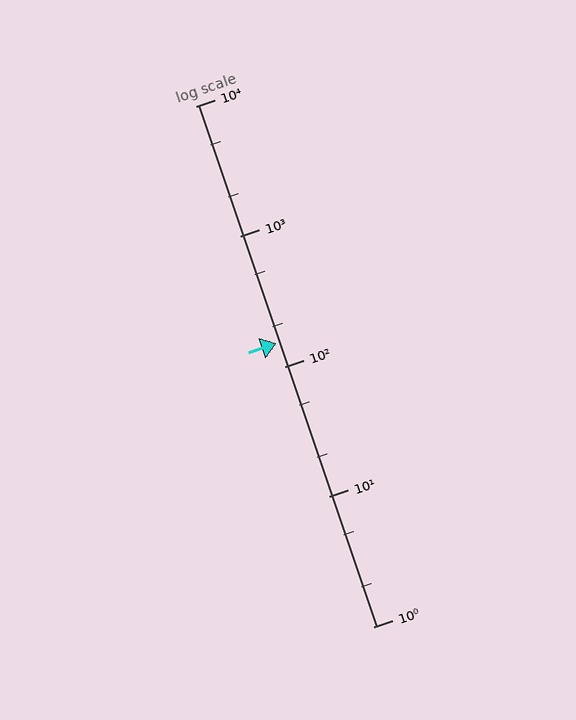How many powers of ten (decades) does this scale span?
The scale spans 4 decades, from 1 to 10000.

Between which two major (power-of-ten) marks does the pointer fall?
The pointer is between 100 and 1000.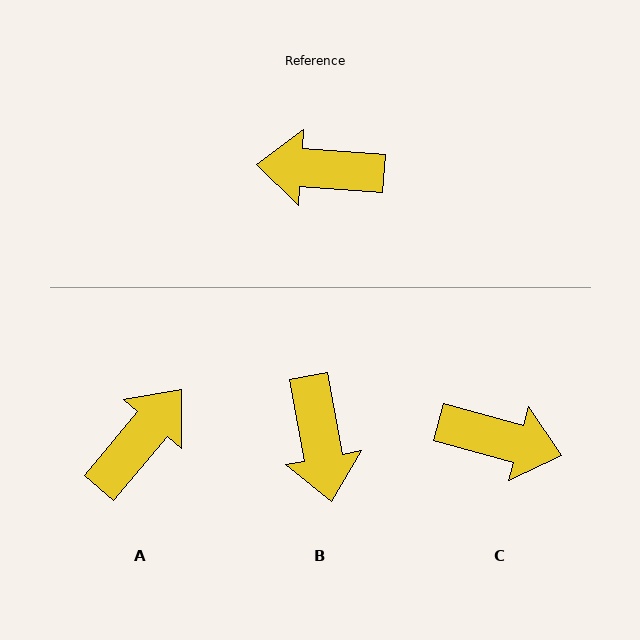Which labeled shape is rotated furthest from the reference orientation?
C, about 169 degrees away.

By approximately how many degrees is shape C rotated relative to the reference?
Approximately 169 degrees counter-clockwise.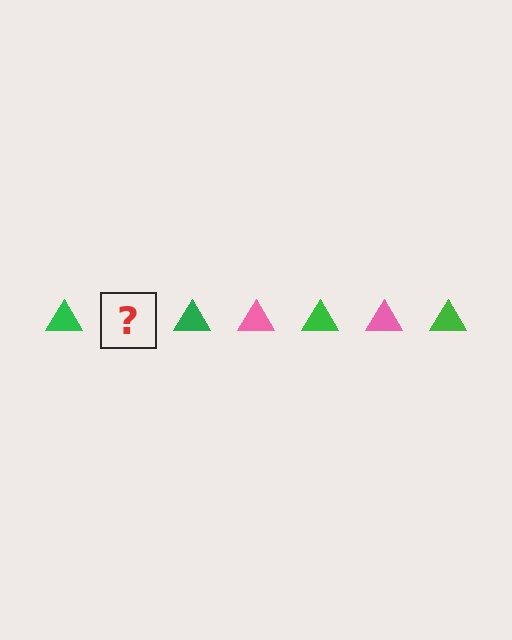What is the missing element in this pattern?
The missing element is a pink triangle.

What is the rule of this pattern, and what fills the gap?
The rule is that the pattern cycles through green, pink triangles. The gap should be filled with a pink triangle.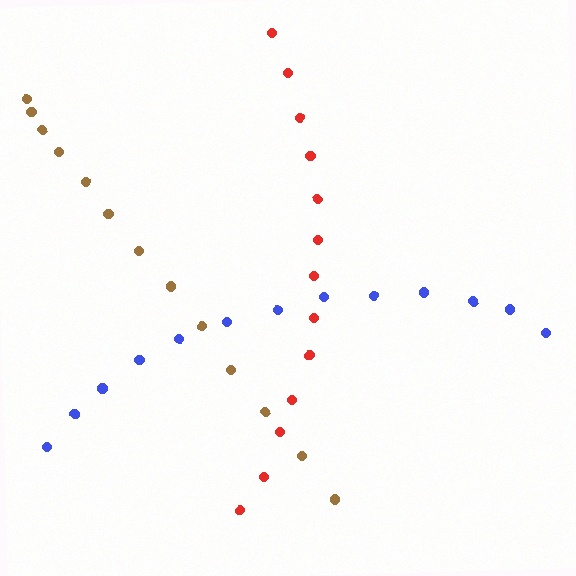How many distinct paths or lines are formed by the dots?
There are 3 distinct paths.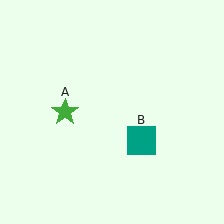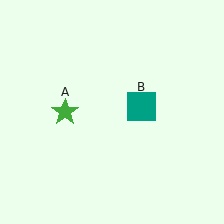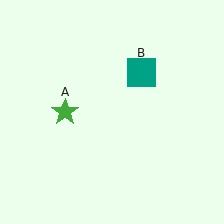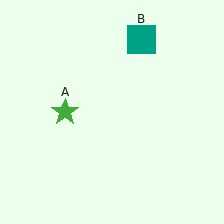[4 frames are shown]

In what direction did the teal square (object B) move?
The teal square (object B) moved up.